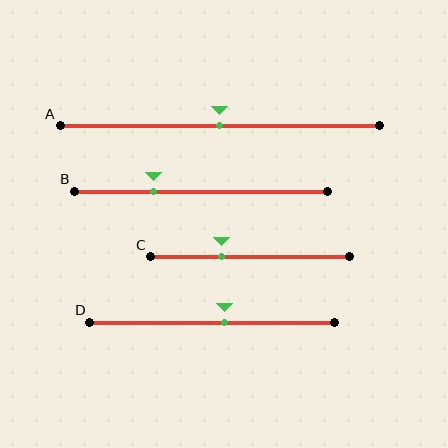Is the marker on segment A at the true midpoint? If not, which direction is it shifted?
Yes, the marker on segment A is at the true midpoint.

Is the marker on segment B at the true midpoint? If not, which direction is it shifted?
No, the marker on segment B is shifted to the left by about 19% of the segment length.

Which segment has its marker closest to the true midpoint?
Segment A has its marker closest to the true midpoint.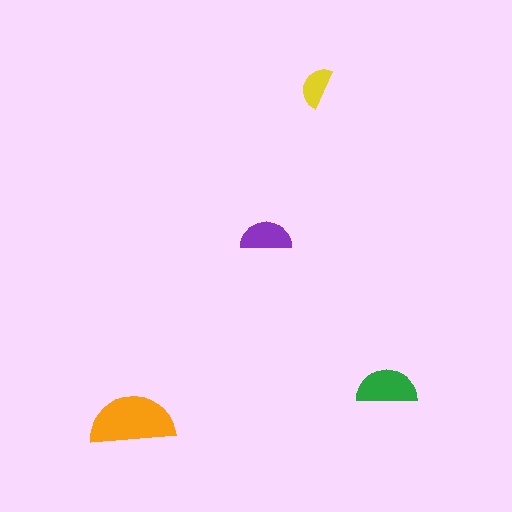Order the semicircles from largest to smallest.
the orange one, the green one, the purple one, the yellow one.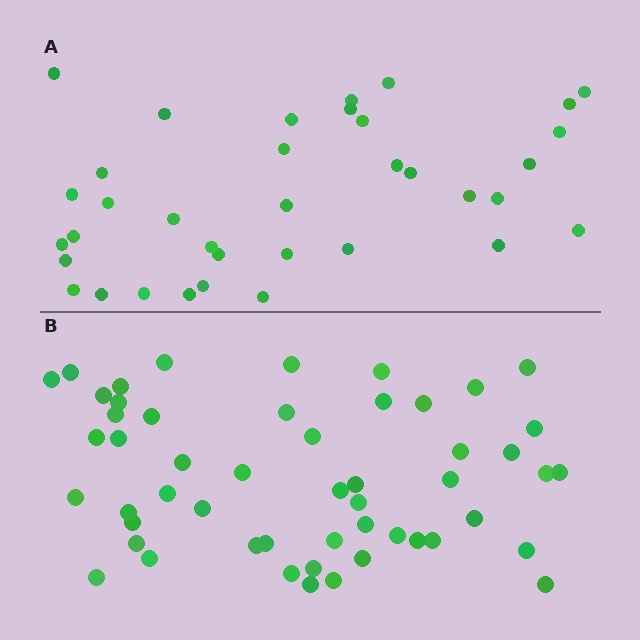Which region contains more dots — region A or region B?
Region B (the bottom region) has more dots.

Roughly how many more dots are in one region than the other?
Region B has approximately 15 more dots than region A.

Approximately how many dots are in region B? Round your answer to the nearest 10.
About 50 dots. (The exact count is 52, which rounds to 50.)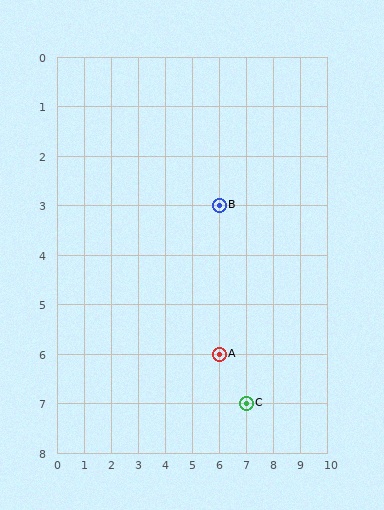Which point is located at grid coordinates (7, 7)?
Point C is at (7, 7).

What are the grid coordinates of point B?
Point B is at grid coordinates (6, 3).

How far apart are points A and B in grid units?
Points A and B are 3 rows apart.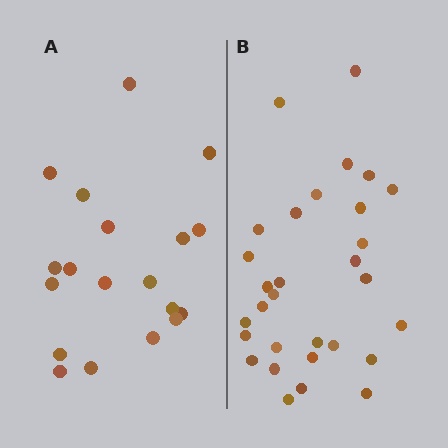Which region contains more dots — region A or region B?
Region B (the right region) has more dots.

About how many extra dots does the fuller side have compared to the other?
Region B has roughly 12 or so more dots than region A.